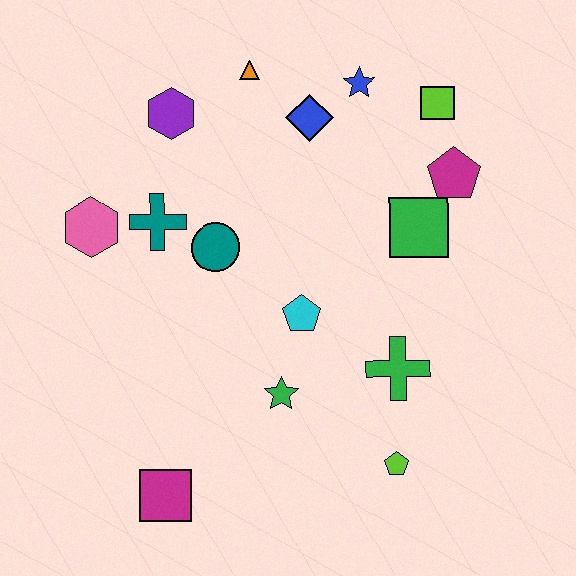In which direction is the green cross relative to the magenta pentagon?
The green cross is below the magenta pentagon.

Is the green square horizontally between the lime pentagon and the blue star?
No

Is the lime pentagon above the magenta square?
Yes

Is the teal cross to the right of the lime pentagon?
No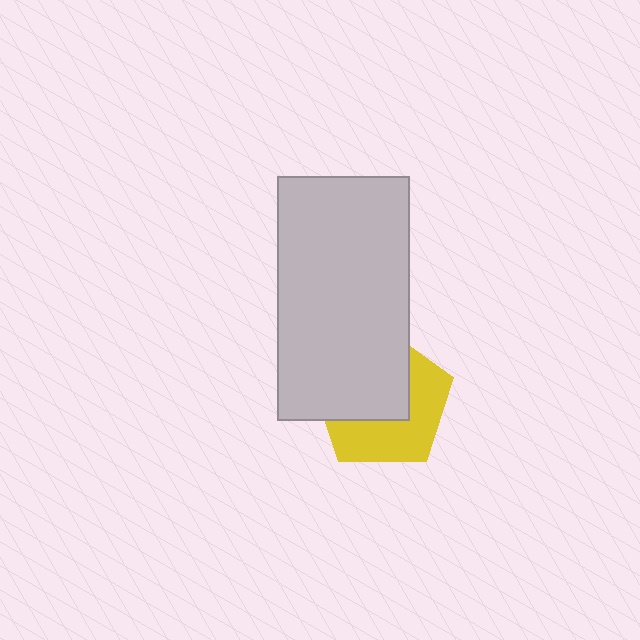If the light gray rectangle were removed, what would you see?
You would see the complete yellow pentagon.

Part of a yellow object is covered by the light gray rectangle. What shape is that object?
It is a pentagon.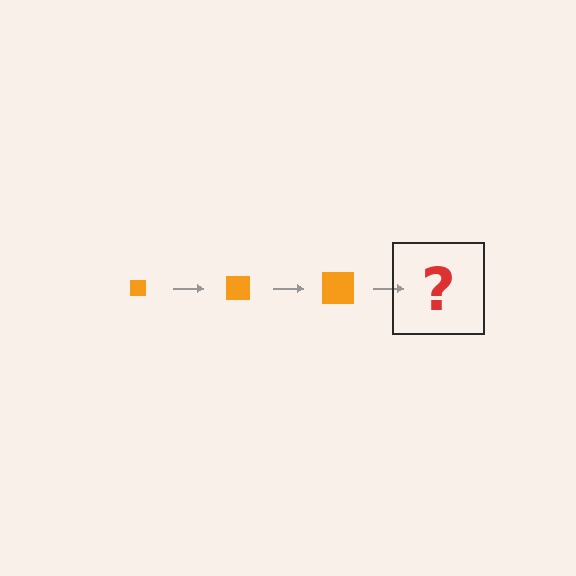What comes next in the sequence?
The next element should be an orange square, larger than the previous one.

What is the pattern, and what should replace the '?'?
The pattern is that the square gets progressively larger each step. The '?' should be an orange square, larger than the previous one.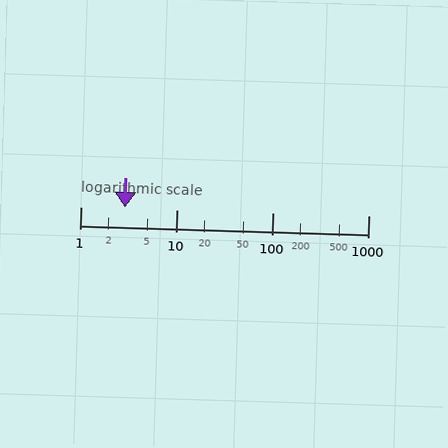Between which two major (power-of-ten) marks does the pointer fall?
The pointer is between 1 and 10.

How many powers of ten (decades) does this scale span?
The scale spans 3 decades, from 1 to 1000.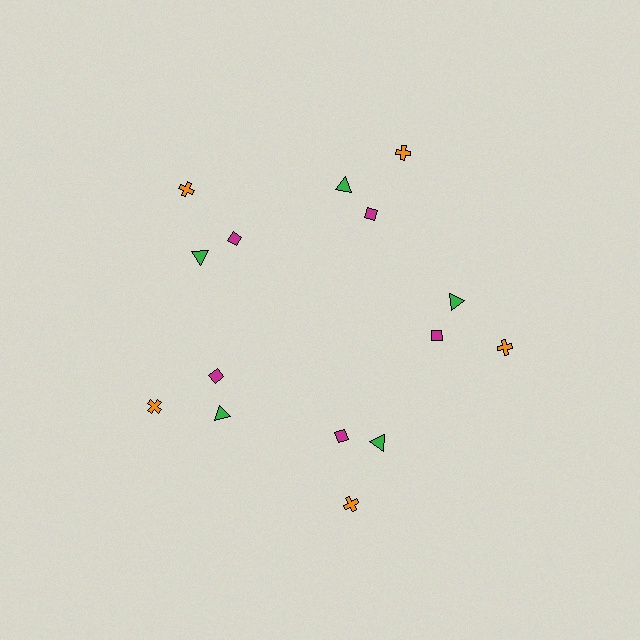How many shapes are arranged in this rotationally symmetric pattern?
There are 15 shapes, arranged in 5 groups of 3.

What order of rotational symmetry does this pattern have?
This pattern has 5-fold rotational symmetry.